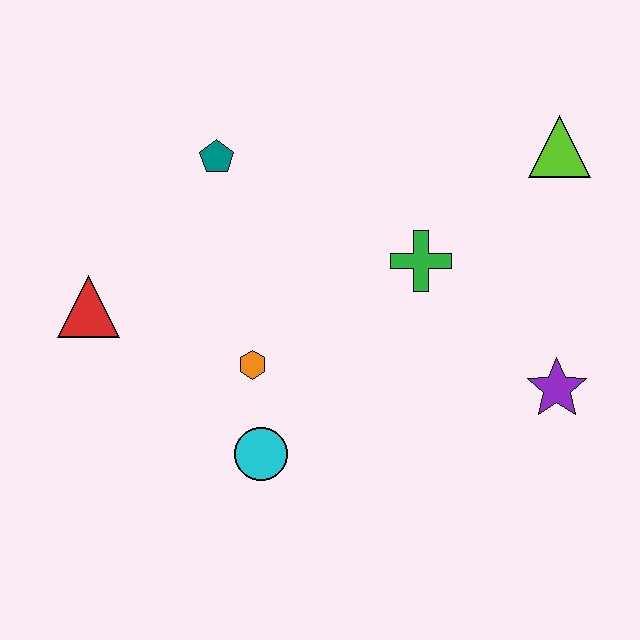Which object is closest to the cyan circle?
The orange hexagon is closest to the cyan circle.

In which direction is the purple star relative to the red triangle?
The purple star is to the right of the red triangle.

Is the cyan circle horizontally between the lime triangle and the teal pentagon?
Yes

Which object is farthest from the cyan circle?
The lime triangle is farthest from the cyan circle.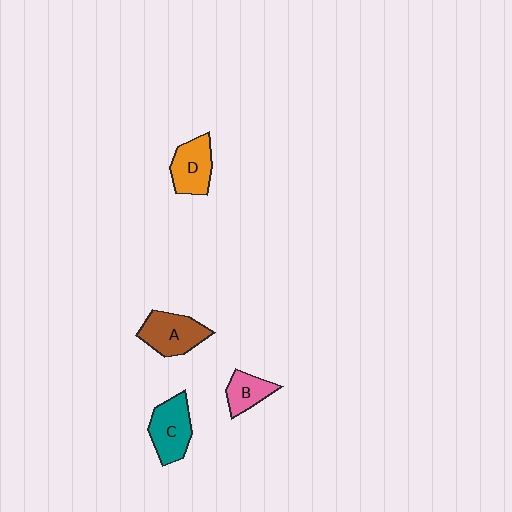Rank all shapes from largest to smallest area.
From largest to smallest: A (brown), C (teal), D (orange), B (pink).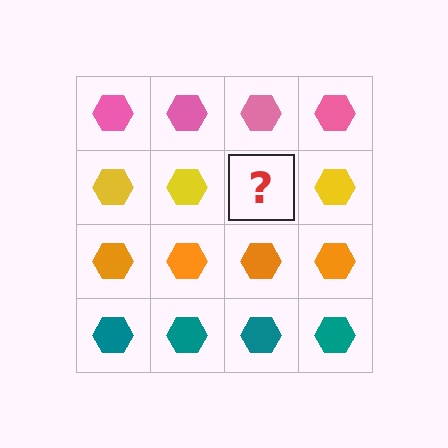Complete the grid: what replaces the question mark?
The question mark should be replaced with a yellow hexagon.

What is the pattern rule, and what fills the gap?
The rule is that each row has a consistent color. The gap should be filled with a yellow hexagon.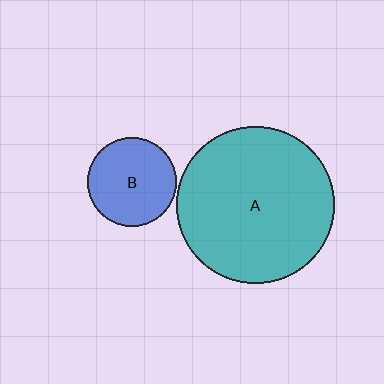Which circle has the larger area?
Circle A (teal).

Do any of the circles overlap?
No, none of the circles overlap.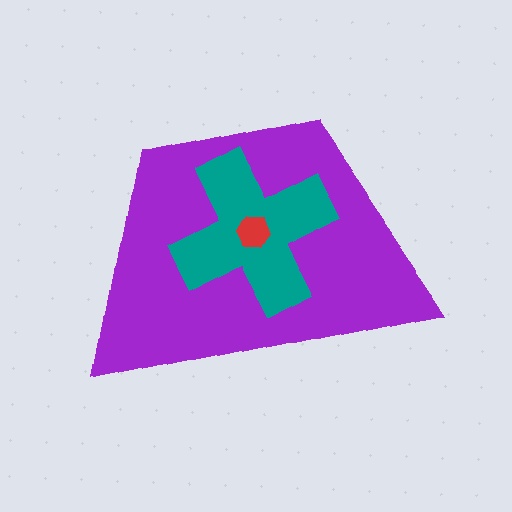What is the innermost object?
The red hexagon.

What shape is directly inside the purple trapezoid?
The teal cross.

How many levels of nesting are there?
3.